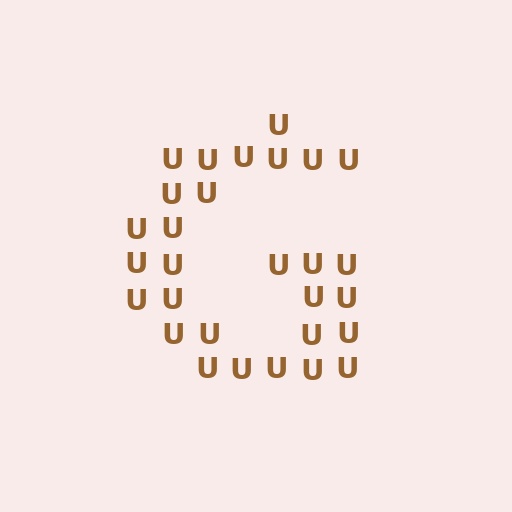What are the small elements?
The small elements are letter U's.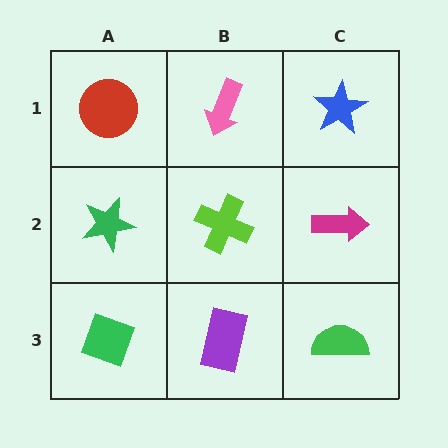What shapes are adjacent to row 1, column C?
A magenta arrow (row 2, column C), a pink arrow (row 1, column B).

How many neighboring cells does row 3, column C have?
2.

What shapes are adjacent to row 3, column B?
A lime cross (row 2, column B), a green diamond (row 3, column A), a green semicircle (row 3, column C).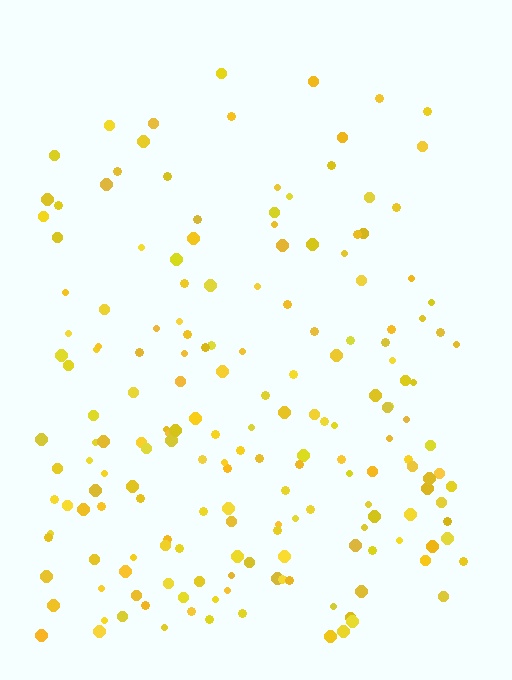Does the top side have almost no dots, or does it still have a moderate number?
Still a moderate number, just noticeably fewer than the bottom.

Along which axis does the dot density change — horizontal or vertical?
Vertical.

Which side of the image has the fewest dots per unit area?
The top.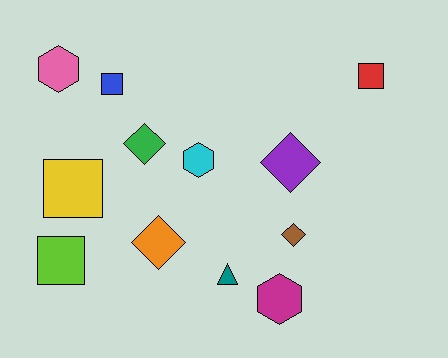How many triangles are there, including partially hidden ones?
There is 1 triangle.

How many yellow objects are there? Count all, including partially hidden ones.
There is 1 yellow object.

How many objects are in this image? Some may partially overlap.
There are 12 objects.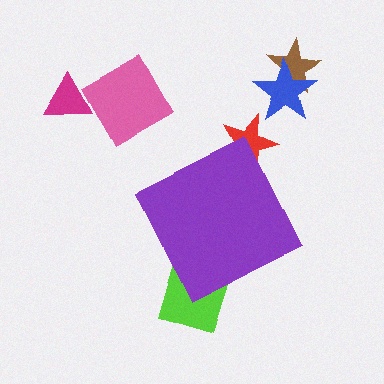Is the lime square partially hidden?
Yes, the lime square is partially hidden behind the purple diamond.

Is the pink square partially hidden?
No, the pink square is fully visible.